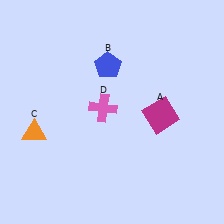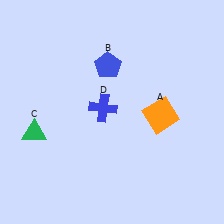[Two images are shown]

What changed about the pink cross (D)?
In Image 1, D is pink. In Image 2, it changed to blue.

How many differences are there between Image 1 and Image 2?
There are 3 differences between the two images.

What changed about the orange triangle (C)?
In Image 1, C is orange. In Image 2, it changed to green.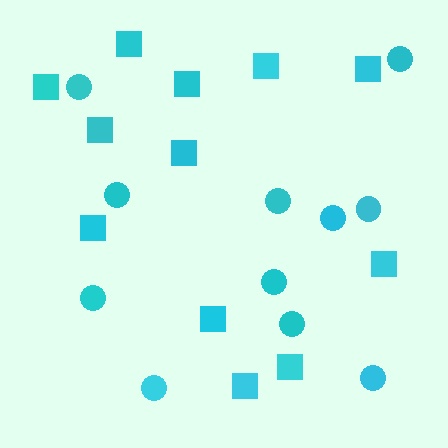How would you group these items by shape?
There are 2 groups: one group of squares (12) and one group of circles (11).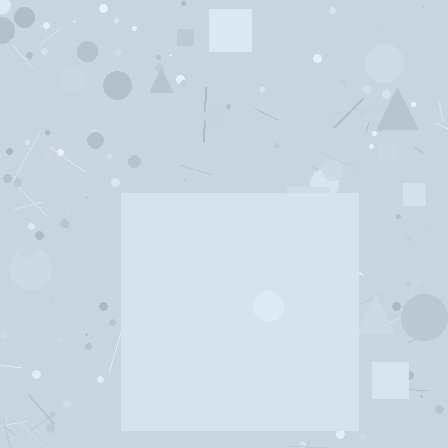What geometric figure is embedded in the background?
A square is embedded in the background.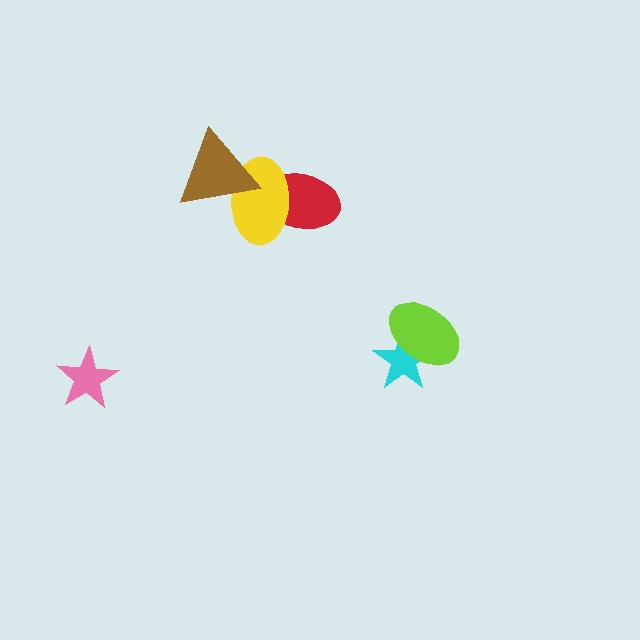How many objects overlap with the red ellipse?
1 object overlaps with the red ellipse.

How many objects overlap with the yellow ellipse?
2 objects overlap with the yellow ellipse.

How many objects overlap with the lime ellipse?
1 object overlaps with the lime ellipse.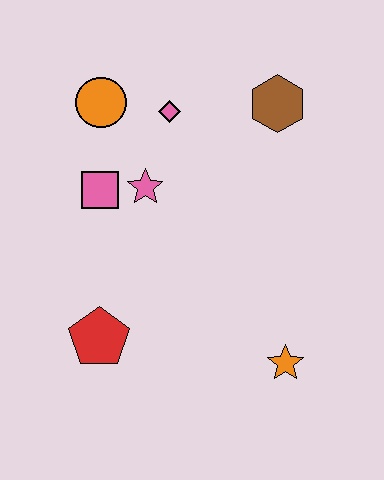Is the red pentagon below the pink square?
Yes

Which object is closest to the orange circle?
The pink diamond is closest to the orange circle.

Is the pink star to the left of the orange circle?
No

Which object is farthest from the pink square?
The orange star is farthest from the pink square.